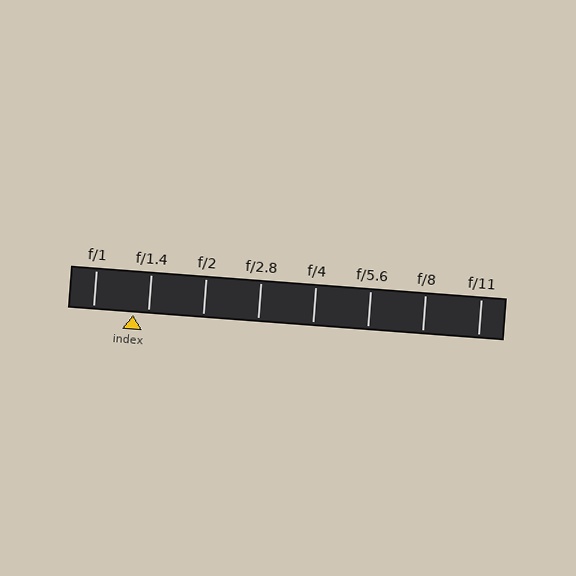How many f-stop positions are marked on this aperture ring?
There are 8 f-stop positions marked.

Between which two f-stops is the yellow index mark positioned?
The index mark is between f/1 and f/1.4.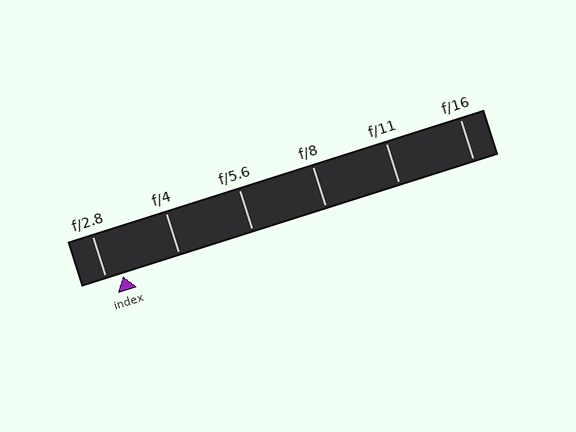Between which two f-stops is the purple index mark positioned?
The index mark is between f/2.8 and f/4.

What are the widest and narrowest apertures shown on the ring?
The widest aperture shown is f/2.8 and the narrowest is f/16.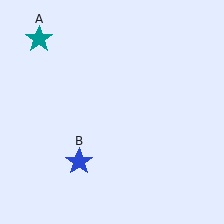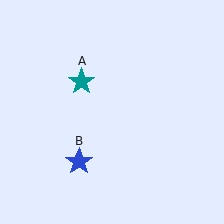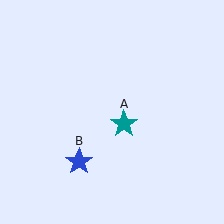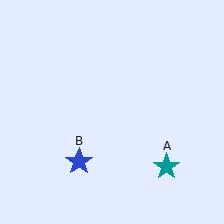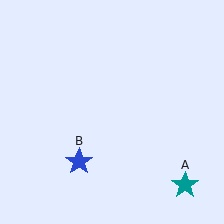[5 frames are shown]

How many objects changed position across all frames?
1 object changed position: teal star (object A).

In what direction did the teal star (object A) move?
The teal star (object A) moved down and to the right.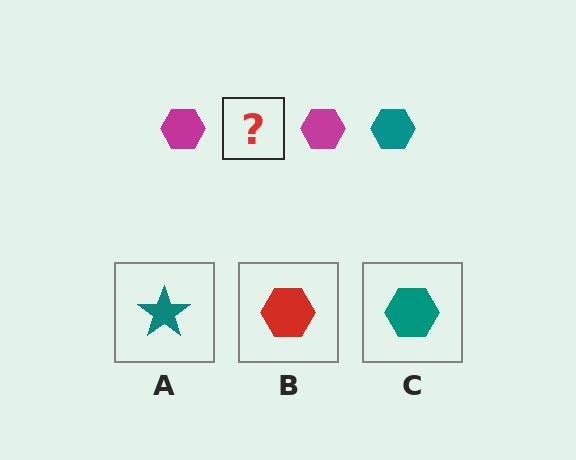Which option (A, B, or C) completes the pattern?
C.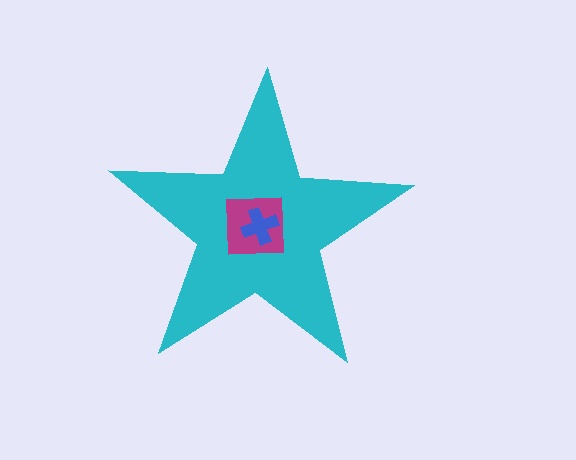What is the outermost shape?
The cyan star.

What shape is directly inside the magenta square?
The blue cross.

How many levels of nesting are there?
3.